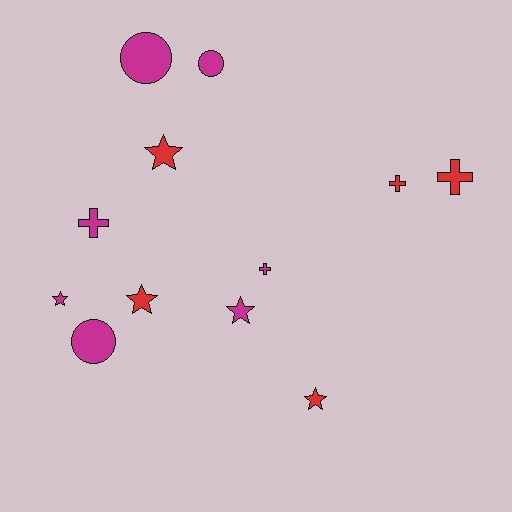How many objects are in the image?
There are 12 objects.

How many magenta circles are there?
There are 3 magenta circles.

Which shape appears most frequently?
Star, with 5 objects.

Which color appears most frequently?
Magenta, with 7 objects.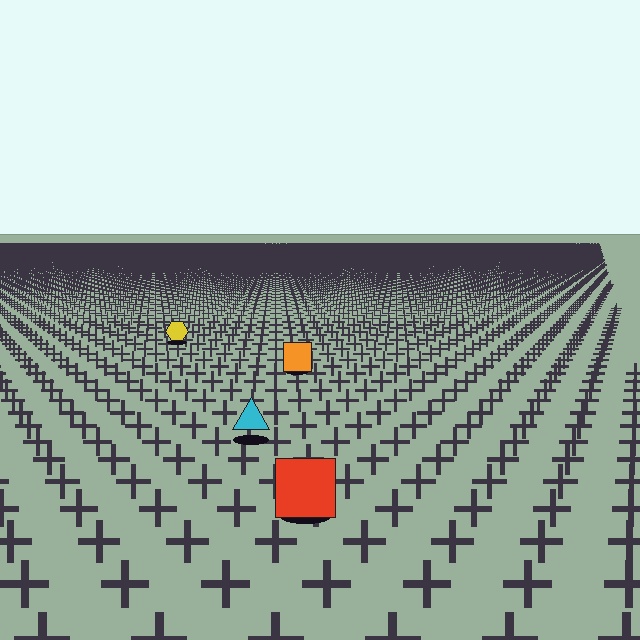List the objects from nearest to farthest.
From nearest to farthest: the red square, the cyan triangle, the orange square, the yellow hexagon.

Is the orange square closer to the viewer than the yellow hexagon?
Yes. The orange square is closer — you can tell from the texture gradient: the ground texture is coarser near it.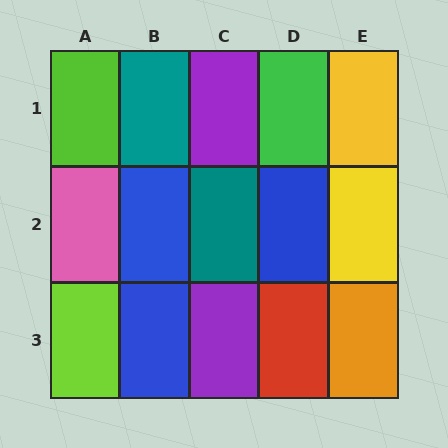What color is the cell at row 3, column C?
Purple.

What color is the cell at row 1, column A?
Lime.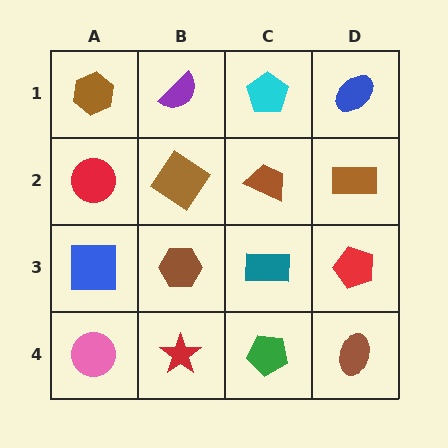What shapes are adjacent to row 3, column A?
A red circle (row 2, column A), a pink circle (row 4, column A), a brown hexagon (row 3, column B).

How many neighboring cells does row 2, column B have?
4.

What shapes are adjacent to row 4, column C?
A teal rectangle (row 3, column C), a red star (row 4, column B), a brown ellipse (row 4, column D).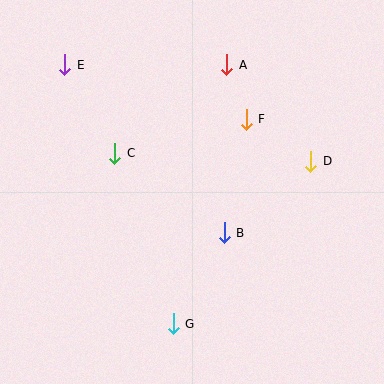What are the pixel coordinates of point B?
Point B is at (224, 233).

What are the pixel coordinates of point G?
Point G is at (173, 324).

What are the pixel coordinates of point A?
Point A is at (227, 65).